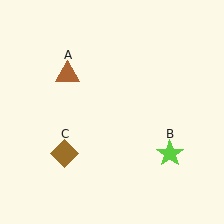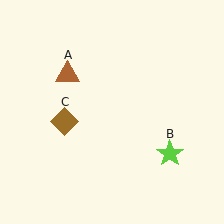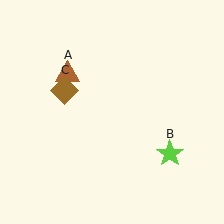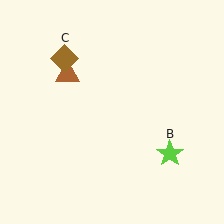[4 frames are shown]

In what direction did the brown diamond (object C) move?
The brown diamond (object C) moved up.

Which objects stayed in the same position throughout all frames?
Brown triangle (object A) and lime star (object B) remained stationary.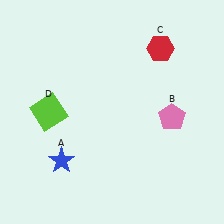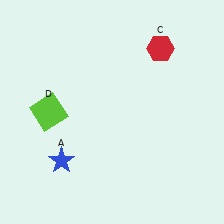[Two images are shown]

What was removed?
The pink pentagon (B) was removed in Image 2.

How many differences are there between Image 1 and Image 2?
There is 1 difference between the two images.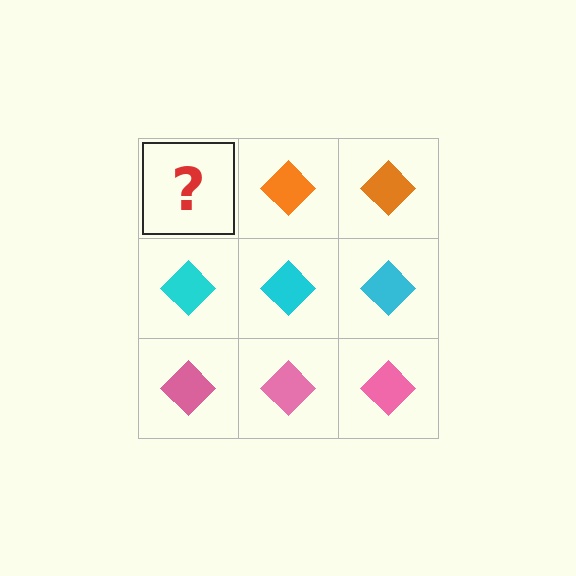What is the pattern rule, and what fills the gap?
The rule is that each row has a consistent color. The gap should be filled with an orange diamond.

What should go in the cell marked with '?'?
The missing cell should contain an orange diamond.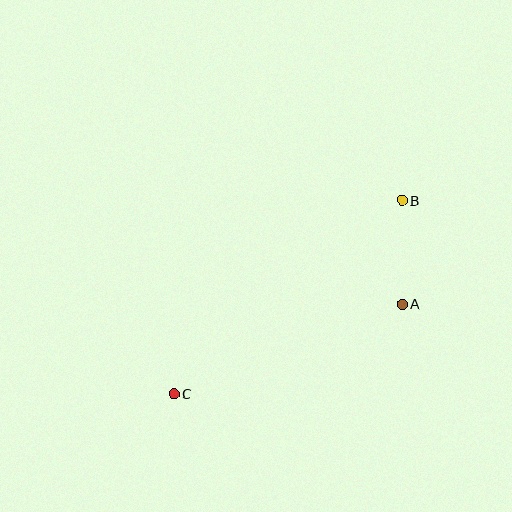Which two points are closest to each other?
Points A and B are closest to each other.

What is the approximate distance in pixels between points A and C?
The distance between A and C is approximately 246 pixels.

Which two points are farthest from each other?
Points B and C are farthest from each other.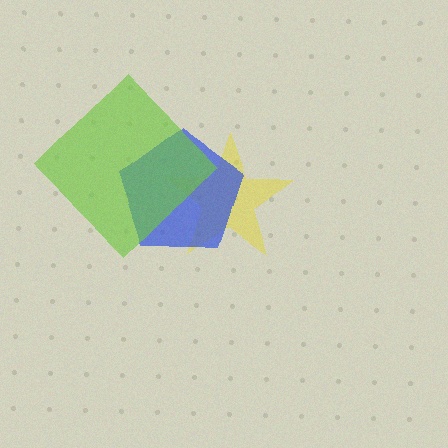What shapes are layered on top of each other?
The layered shapes are: a yellow star, a blue pentagon, a lime diamond.